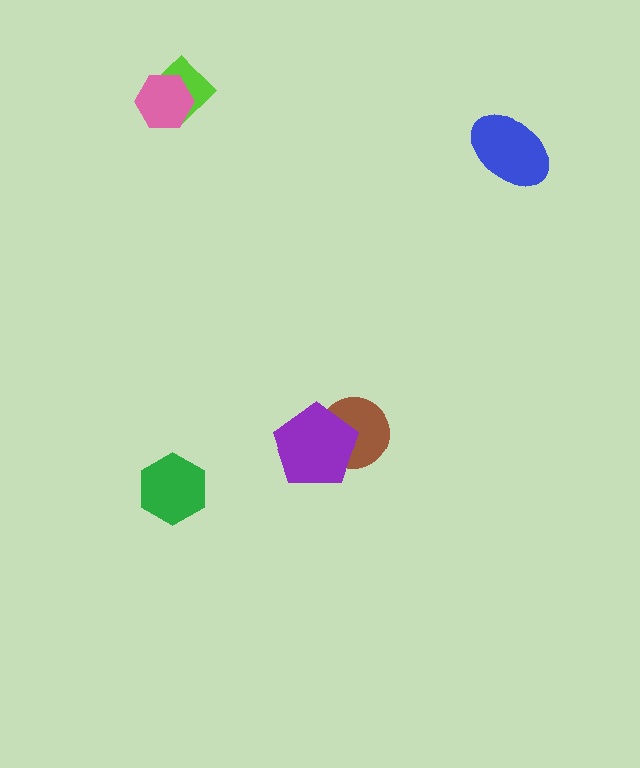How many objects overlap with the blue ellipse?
0 objects overlap with the blue ellipse.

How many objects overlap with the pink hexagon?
1 object overlaps with the pink hexagon.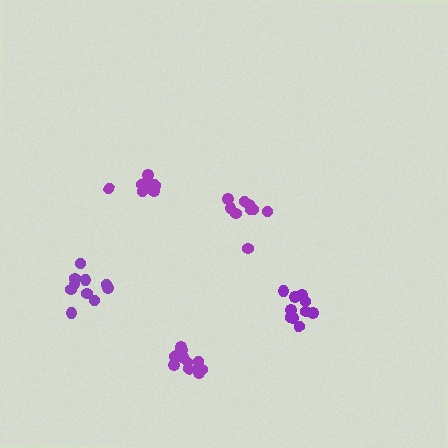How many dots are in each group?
Group 1: 9 dots, Group 2: 10 dots, Group 3: 15 dots, Group 4: 9 dots, Group 5: 10 dots (53 total).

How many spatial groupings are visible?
There are 5 spatial groupings.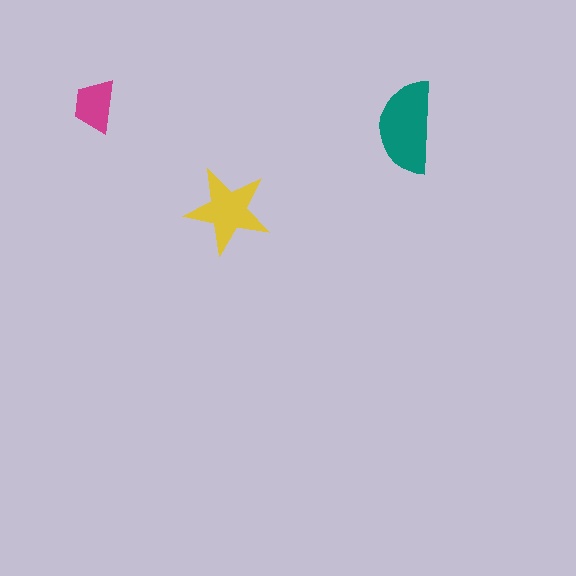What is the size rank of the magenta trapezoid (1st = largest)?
3rd.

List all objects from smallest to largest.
The magenta trapezoid, the yellow star, the teal semicircle.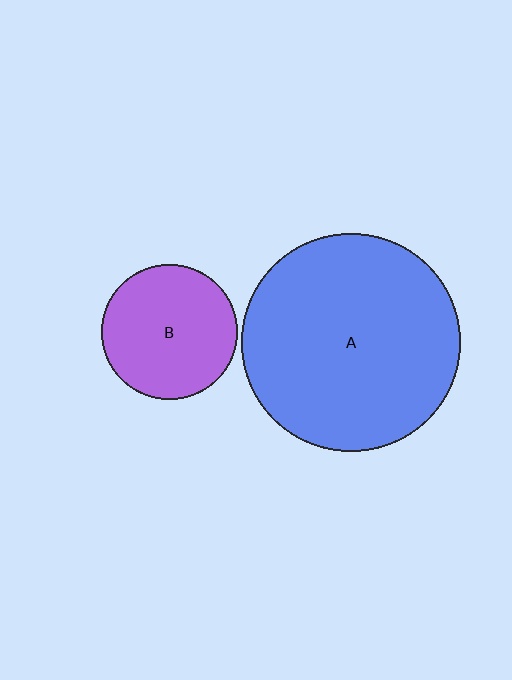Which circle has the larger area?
Circle A (blue).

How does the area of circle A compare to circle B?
Approximately 2.6 times.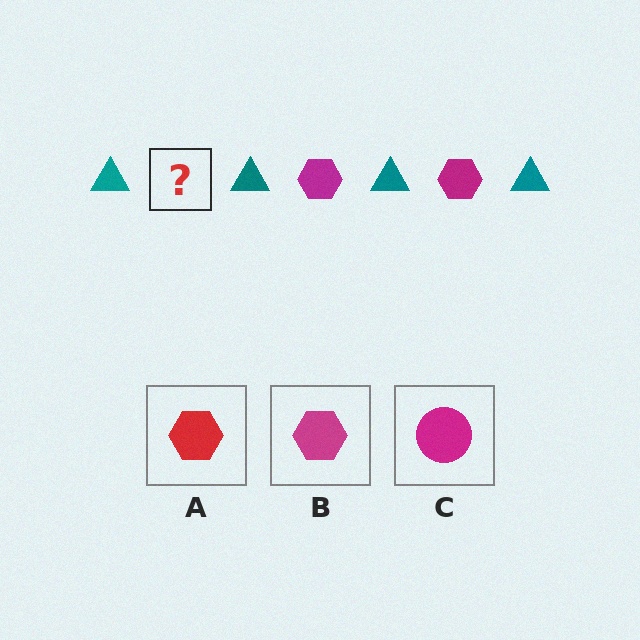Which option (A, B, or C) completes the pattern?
B.